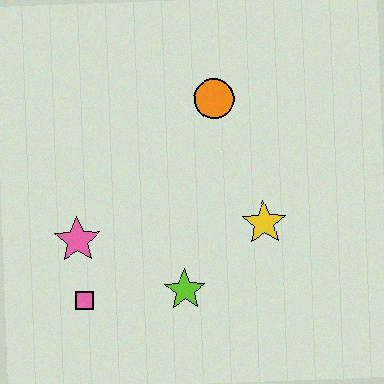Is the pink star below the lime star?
No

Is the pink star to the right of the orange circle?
No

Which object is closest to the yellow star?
The lime star is closest to the yellow star.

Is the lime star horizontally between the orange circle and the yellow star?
No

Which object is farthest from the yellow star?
The pink square is farthest from the yellow star.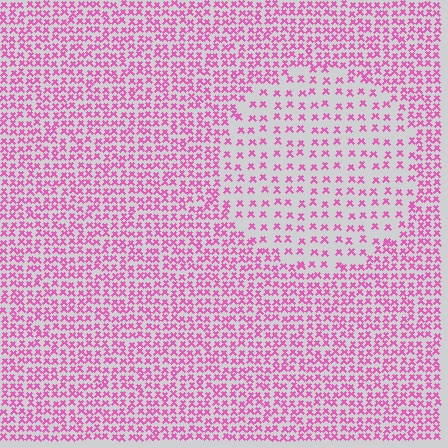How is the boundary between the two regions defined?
The boundary is defined by a change in element density (approximately 2.1x ratio). All elements are the same color, size, and shape.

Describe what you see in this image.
The image contains small pink elements arranged at two different densities. A circle-shaped region is visible where the elements are less densely packed than the surrounding area.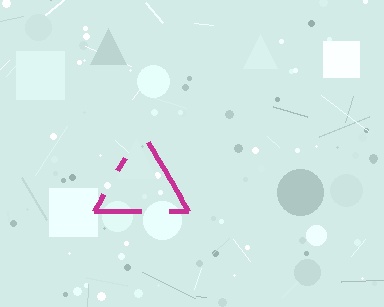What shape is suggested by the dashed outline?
The dashed outline suggests a triangle.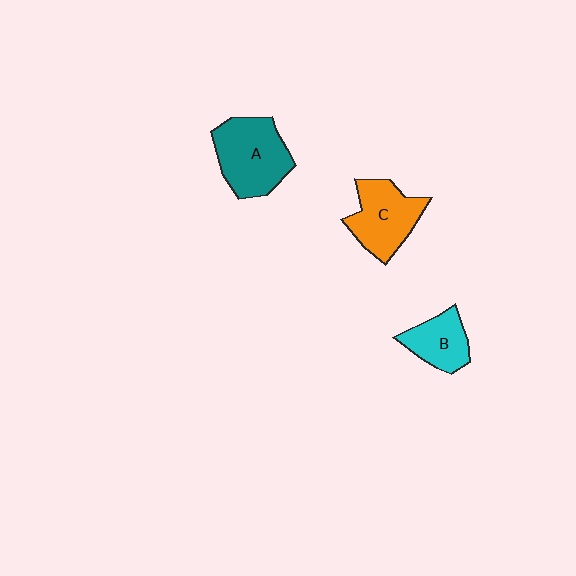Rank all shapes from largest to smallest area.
From largest to smallest: A (teal), C (orange), B (cyan).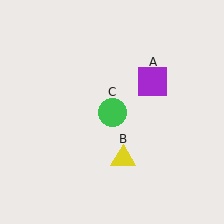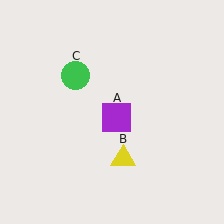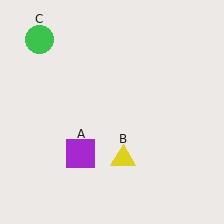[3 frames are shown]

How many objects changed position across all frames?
2 objects changed position: purple square (object A), green circle (object C).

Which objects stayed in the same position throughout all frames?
Yellow triangle (object B) remained stationary.